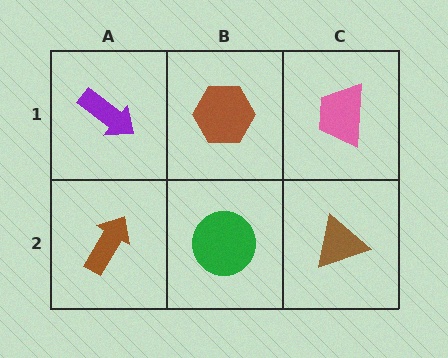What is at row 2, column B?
A green circle.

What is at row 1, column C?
A pink trapezoid.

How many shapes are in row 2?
3 shapes.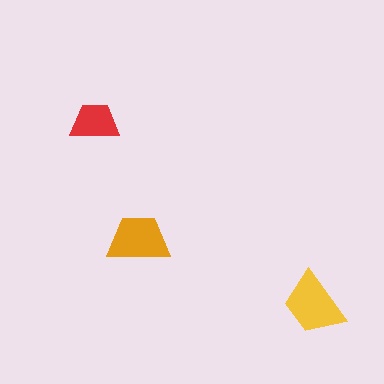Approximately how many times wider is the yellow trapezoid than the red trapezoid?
About 1.5 times wider.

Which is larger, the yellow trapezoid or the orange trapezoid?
The yellow one.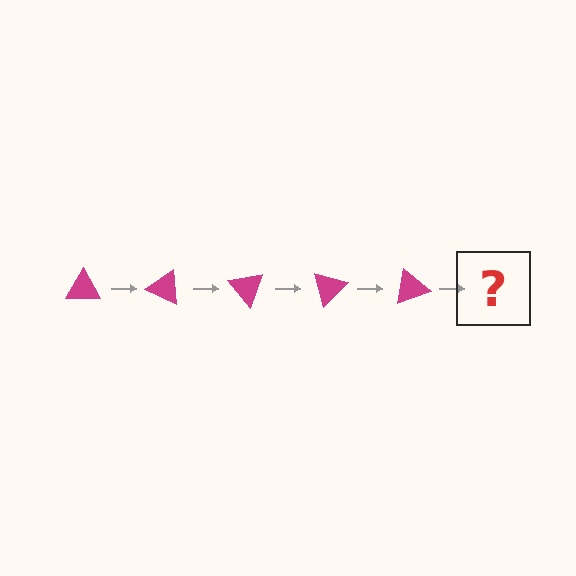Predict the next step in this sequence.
The next step is a magenta triangle rotated 125 degrees.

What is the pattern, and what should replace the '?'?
The pattern is that the triangle rotates 25 degrees each step. The '?' should be a magenta triangle rotated 125 degrees.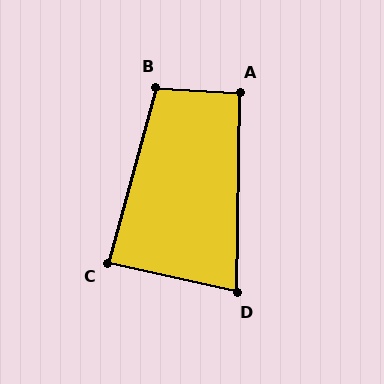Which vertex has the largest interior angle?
B, at approximately 102 degrees.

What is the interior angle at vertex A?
Approximately 92 degrees (approximately right).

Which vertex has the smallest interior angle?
D, at approximately 78 degrees.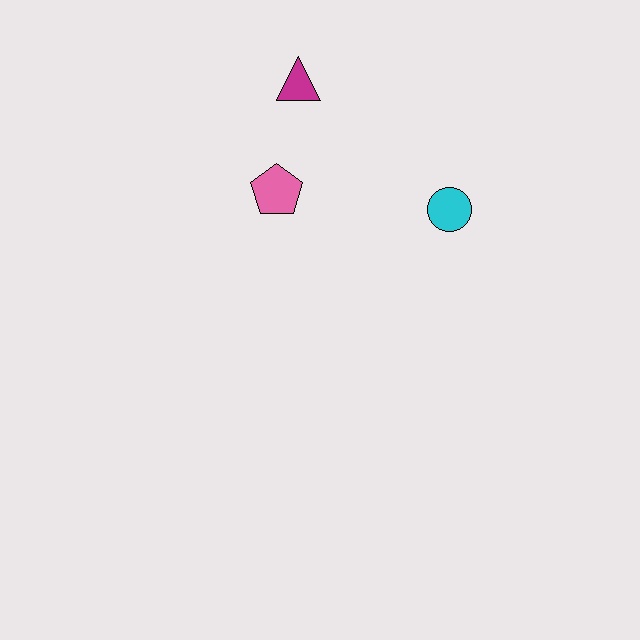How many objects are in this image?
There are 3 objects.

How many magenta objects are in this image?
There is 1 magenta object.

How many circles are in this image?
There is 1 circle.